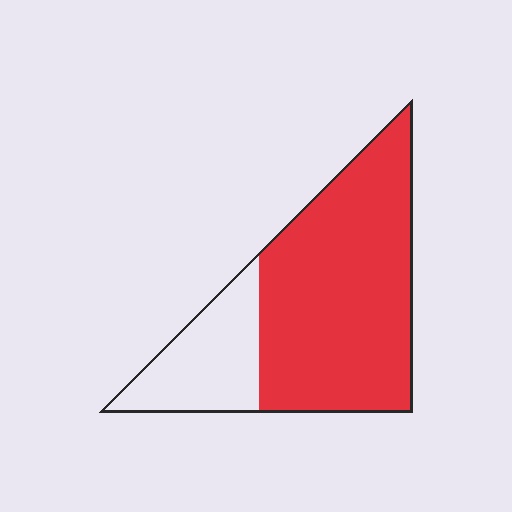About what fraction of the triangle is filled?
About three quarters (3/4).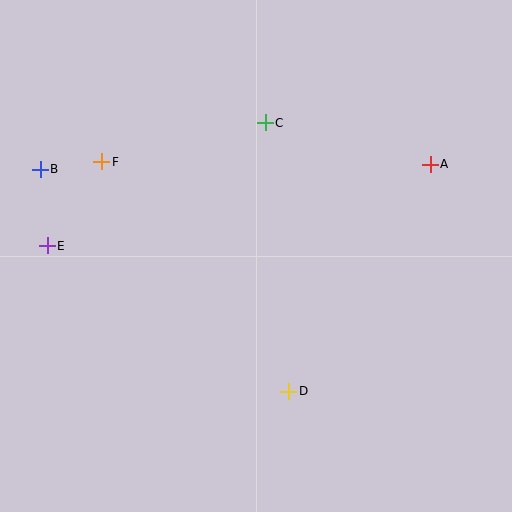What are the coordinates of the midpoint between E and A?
The midpoint between E and A is at (239, 205).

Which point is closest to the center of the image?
Point C at (265, 123) is closest to the center.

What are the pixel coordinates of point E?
Point E is at (47, 246).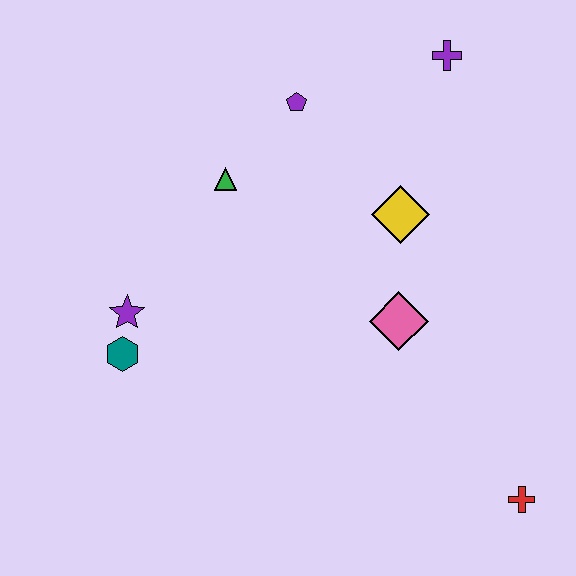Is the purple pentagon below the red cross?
No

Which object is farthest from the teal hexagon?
The purple cross is farthest from the teal hexagon.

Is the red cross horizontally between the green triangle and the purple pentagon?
No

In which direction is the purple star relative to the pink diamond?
The purple star is to the left of the pink diamond.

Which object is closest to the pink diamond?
The yellow diamond is closest to the pink diamond.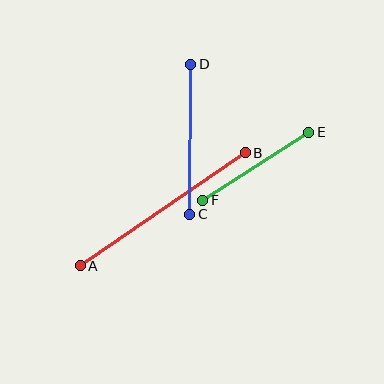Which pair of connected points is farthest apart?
Points A and B are farthest apart.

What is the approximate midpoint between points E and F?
The midpoint is at approximately (256, 166) pixels.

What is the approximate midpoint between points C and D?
The midpoint is at approximately (190, 139) pixels.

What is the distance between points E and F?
The distance is approximately 126 pixels.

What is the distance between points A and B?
The distance is approximately 200 pixels.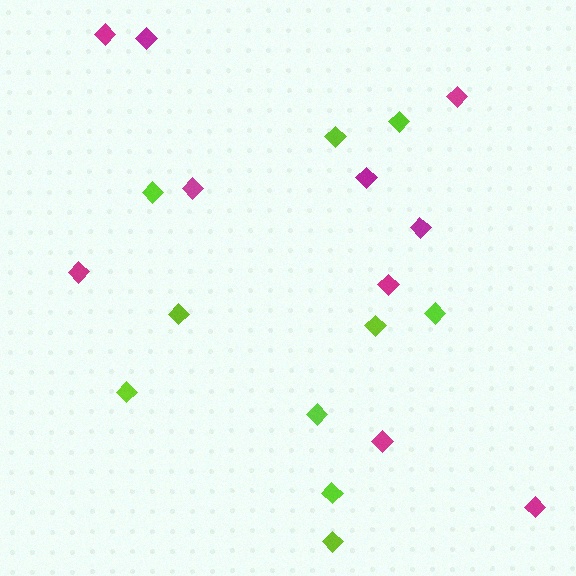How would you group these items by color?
There are 2 groups: one group of magenta diamonds (10) and one group of lime diamonds (10).